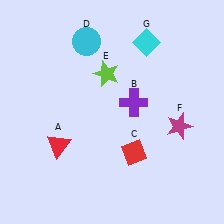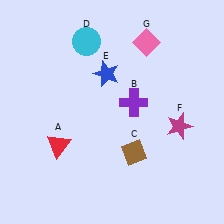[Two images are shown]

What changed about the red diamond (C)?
In Image 1, C is red. In Image 2, it changed to brown.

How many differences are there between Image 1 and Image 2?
There are 3 differences between the two images.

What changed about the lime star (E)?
In Image 1, E is lime. In Image 2, it changed to blue.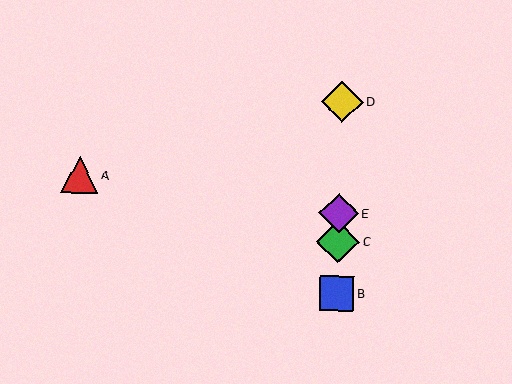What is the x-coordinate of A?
Object A is at x≈80.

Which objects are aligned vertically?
Objects B, C, D, E are aligned vertically.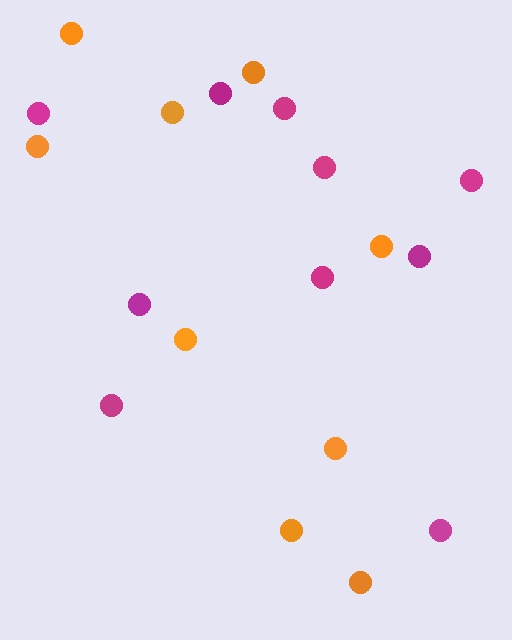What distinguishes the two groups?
There are 2 groups: one group of orange circles (9) and one group of magenta circles (10).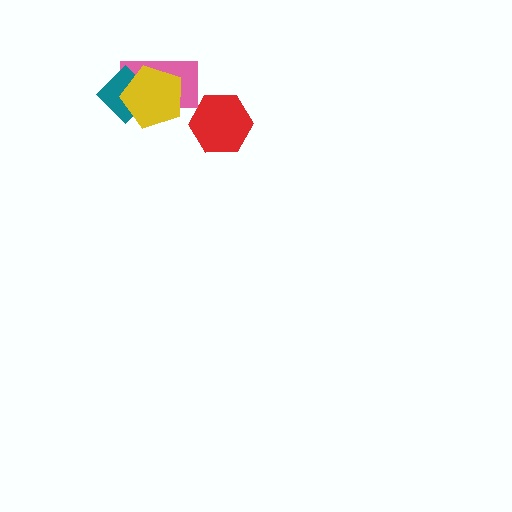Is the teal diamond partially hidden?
Yes, it is partially covered by another shape.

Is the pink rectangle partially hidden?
Yes, it is partially covered by another shape.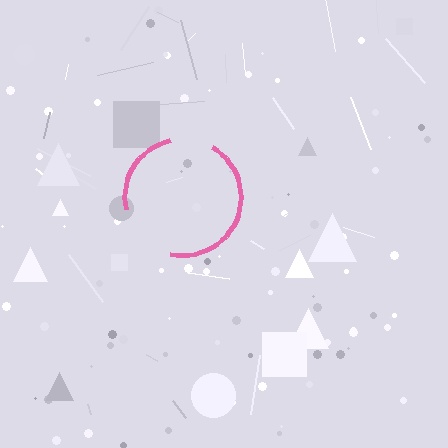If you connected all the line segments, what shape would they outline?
They would outline a circle.